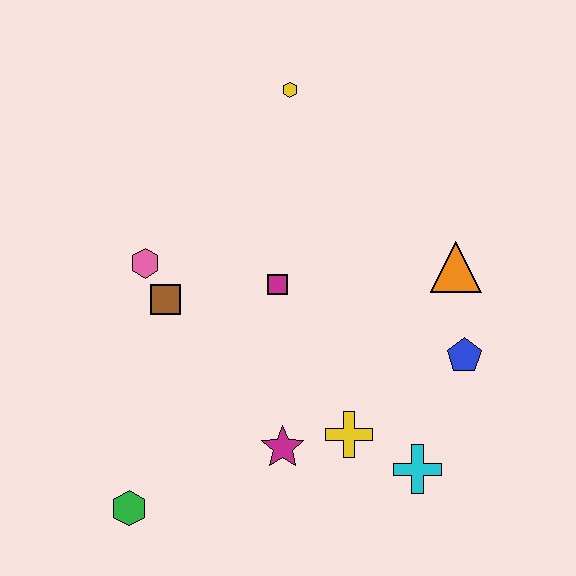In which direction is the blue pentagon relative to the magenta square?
The blue pentagon is to the right of the magenta square.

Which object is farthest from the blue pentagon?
The green hexagon is farthest from the blue pentagon.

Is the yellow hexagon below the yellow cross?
No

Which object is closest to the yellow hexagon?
The magenta square is closest to the yellow hexagon.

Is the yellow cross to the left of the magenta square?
No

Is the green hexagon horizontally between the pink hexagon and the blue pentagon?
No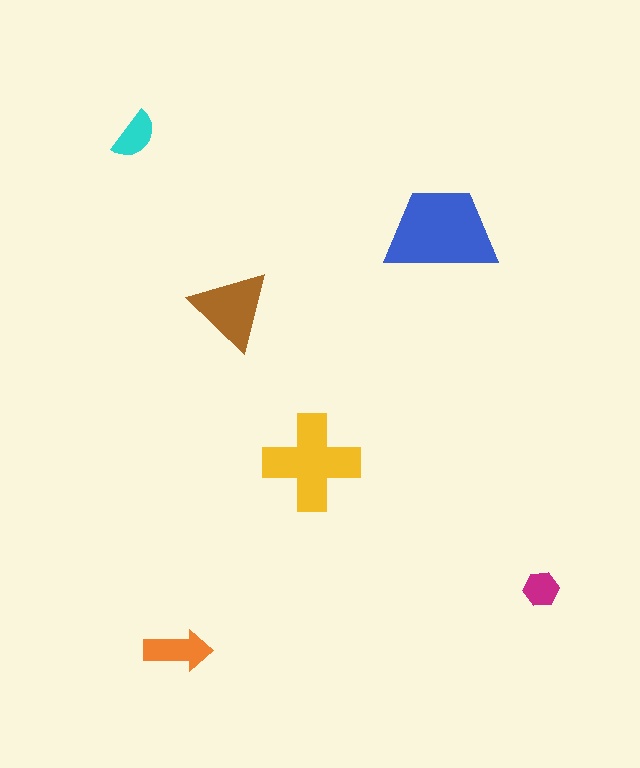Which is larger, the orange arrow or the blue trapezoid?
The blue trapezoid.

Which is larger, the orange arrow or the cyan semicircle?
The orange arrow.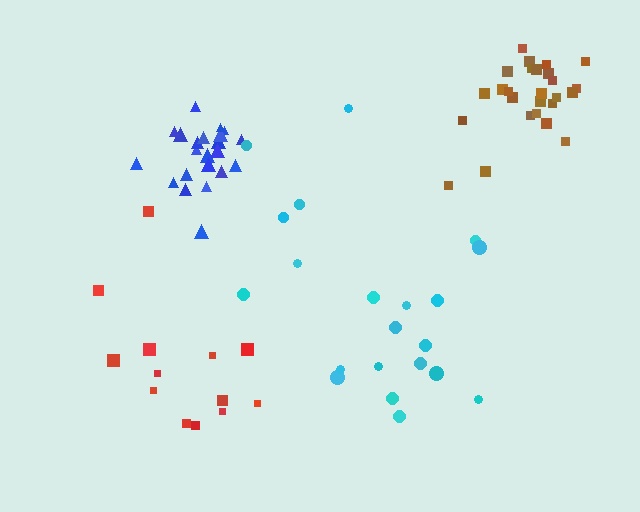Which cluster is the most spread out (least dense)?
Red.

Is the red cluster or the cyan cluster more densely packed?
Cyan.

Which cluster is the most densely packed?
Blue.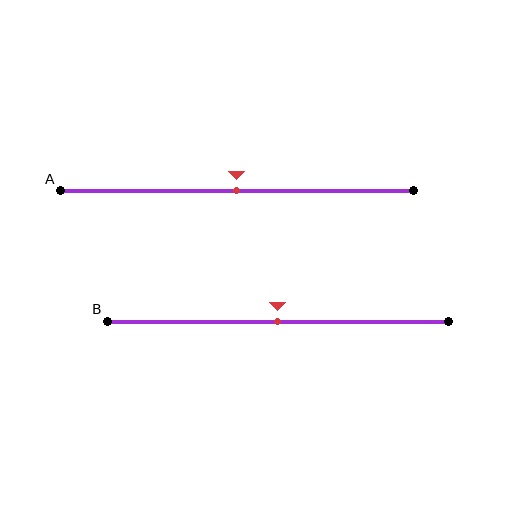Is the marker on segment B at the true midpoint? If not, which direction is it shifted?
Yes, the marker on segment B is at the true midpoint.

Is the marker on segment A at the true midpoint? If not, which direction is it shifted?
Yes, the marker on segment A is at the true midpoint.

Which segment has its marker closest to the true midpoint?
Segment A has its marker closest to the true midpoint.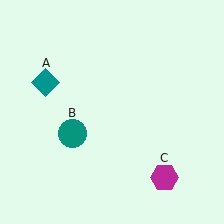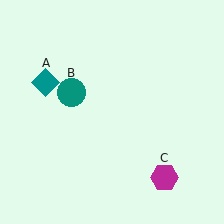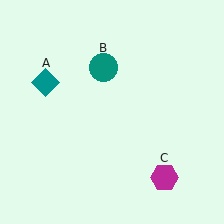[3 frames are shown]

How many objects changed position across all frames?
1 object changed position: teal circle (object B).